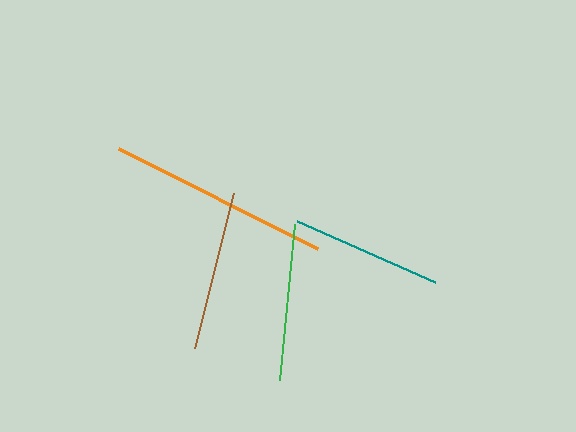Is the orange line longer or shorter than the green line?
The orange line is longer than the green line.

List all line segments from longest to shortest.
From longest to shortest: orange, brown, green, teal.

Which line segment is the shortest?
The teal line is the shortest at approximately 152 pixels.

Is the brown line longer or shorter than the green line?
The brown line is longer than the green line.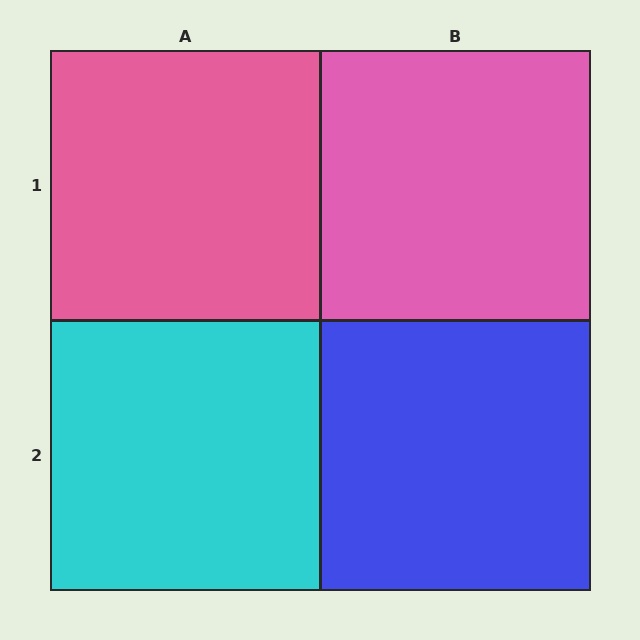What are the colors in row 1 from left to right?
Pink, pink.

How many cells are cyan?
1 cell is cyan.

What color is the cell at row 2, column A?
Cyan.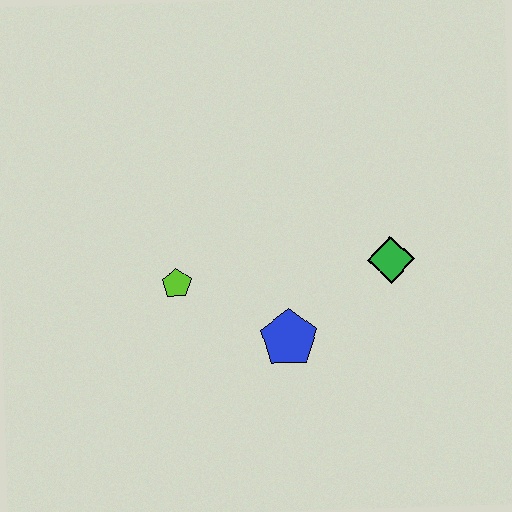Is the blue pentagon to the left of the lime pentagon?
No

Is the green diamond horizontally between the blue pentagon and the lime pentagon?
No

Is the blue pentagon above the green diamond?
No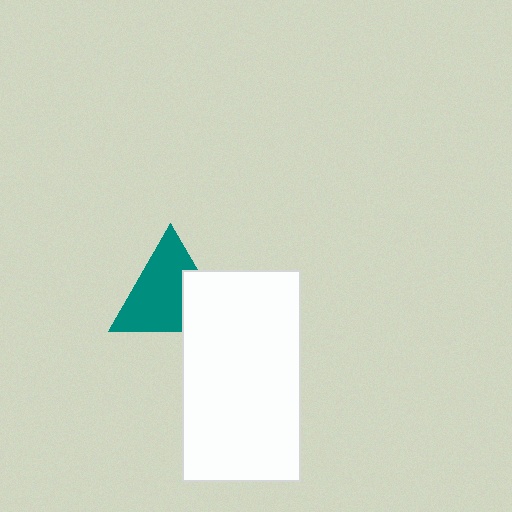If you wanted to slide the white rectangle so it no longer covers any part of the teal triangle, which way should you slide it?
Slide it toward the lower-right — that is the most direct way to separate the two shapes.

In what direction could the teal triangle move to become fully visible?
The teal triangle could move toward the upper-left. That would shift it out from behind the white rectangle entirely.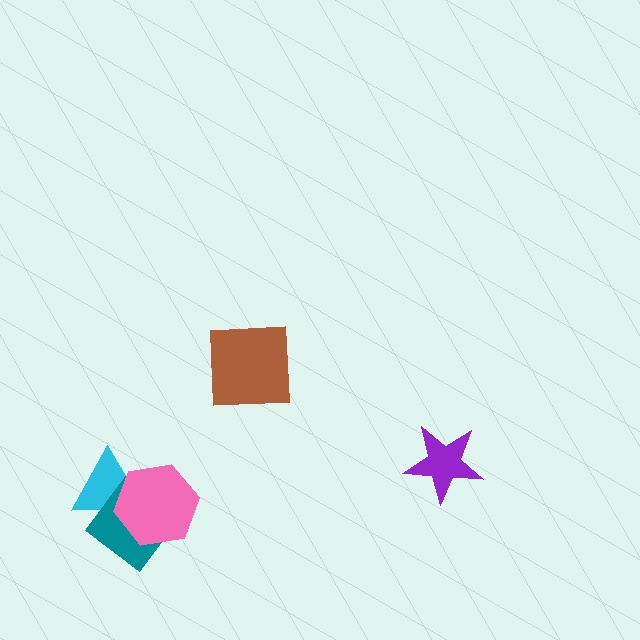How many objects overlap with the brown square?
0 objects overlap with the brown square.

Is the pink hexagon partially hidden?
No, no other shape covers it.